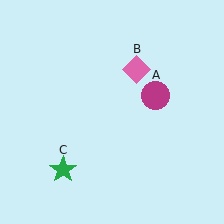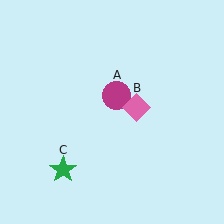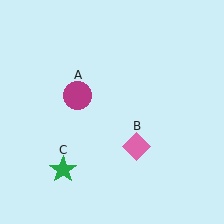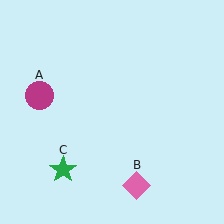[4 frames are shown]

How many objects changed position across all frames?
2 objects changed position: magenta circle (object A), pink diamond (object B).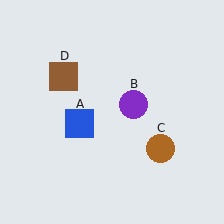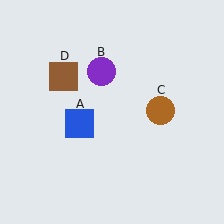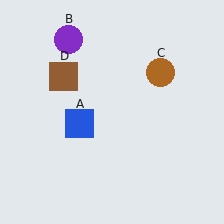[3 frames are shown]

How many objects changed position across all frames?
2 objects changed position: purple circle (object B), brown circle (object C).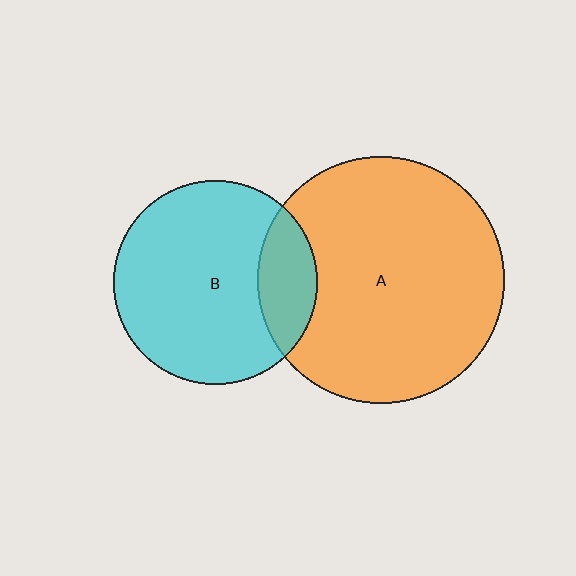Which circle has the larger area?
Circle A (orange).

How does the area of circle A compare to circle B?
Approximately 1.5 times.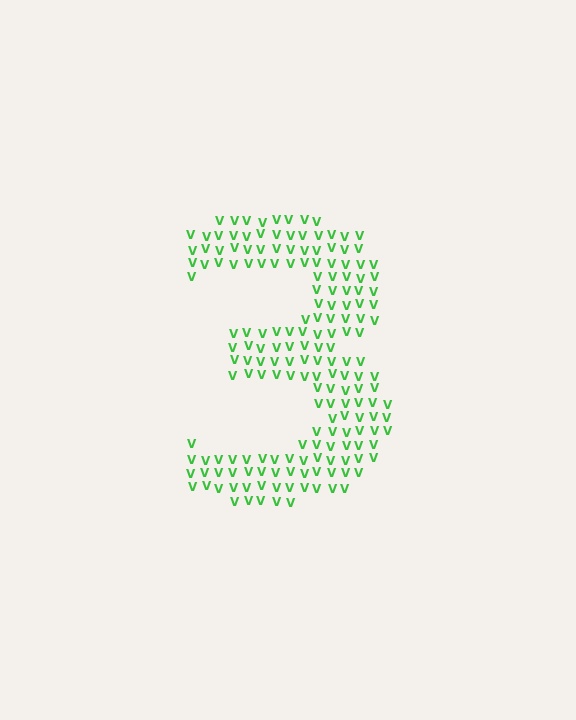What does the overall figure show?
The overall figure shows the digit 3.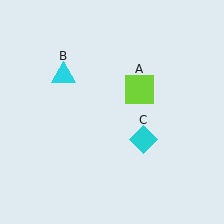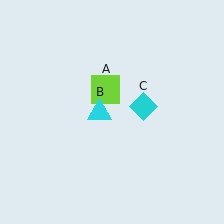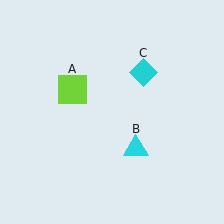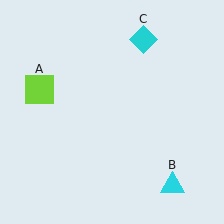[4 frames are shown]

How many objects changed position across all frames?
3 objects changed position: lime square (object A), cyan triangle (object B), cyan diamond (object C).